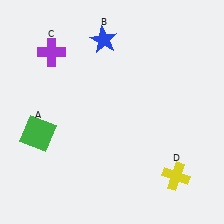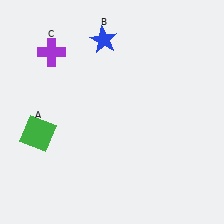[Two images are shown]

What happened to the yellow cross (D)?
The yellow cross (D) was removed in Image 2. It was in the bottom-right area of Image 1.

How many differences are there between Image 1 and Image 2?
There is 1 difference between the two images.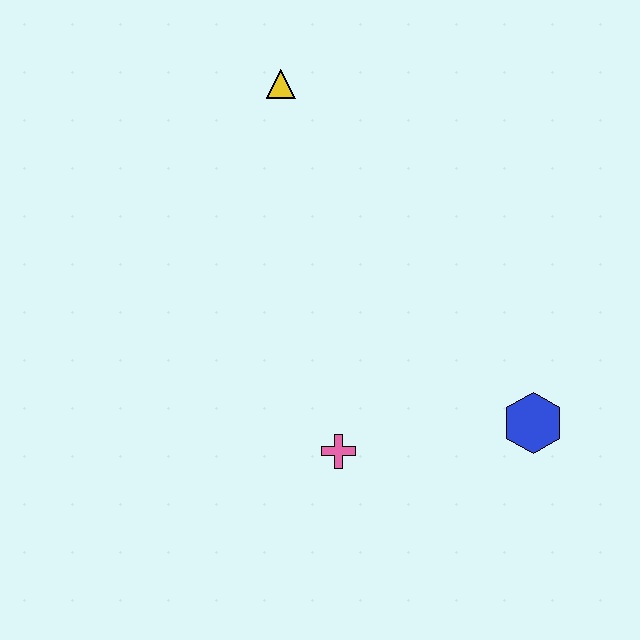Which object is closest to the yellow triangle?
The pink cross is closest to the yellow triangle.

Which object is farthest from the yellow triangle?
The blue hexagon is farthest from the yellow triangle.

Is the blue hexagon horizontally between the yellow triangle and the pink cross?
No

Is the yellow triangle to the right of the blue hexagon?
No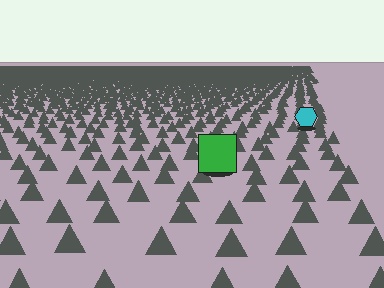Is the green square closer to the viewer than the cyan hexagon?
Yes. The green square is closer — you can tell from the texture gradient: the ground texture is coarser near it.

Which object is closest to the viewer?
The green square is closest. The texture marks near it are larger and more spread out.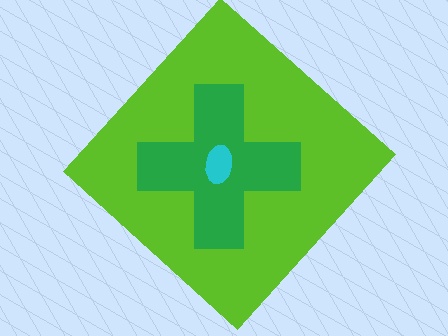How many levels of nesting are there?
3.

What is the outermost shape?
The lime diamond.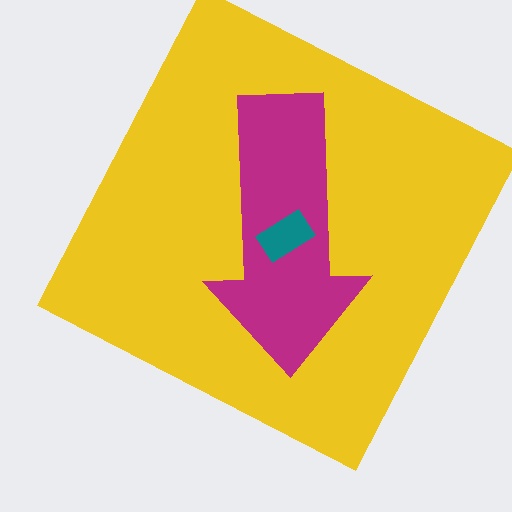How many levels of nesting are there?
3.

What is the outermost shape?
The yellow square.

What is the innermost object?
The teal rectangle.